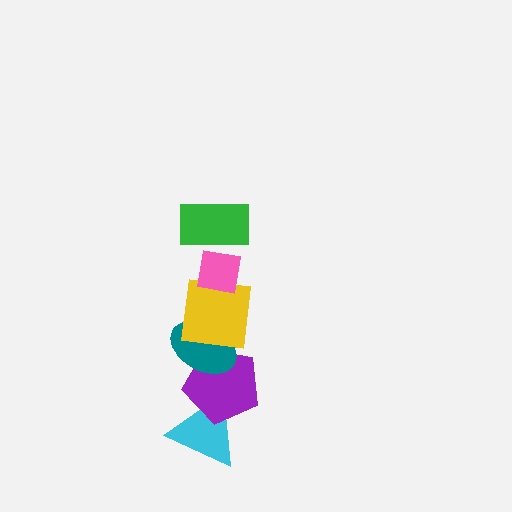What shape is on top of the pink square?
The green rectangle is on top of the pink square.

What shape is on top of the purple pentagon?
The teal ellipse is on top of the purple pentagon.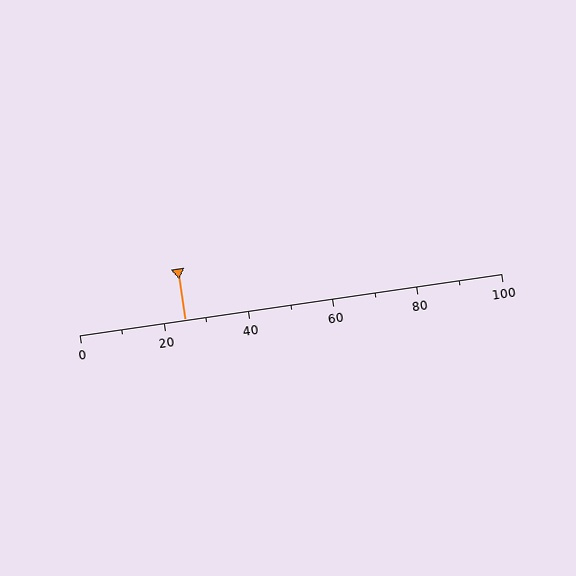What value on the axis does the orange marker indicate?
The marker indicates approximately 25.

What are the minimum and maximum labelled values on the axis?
The axis runs from 0 to 100.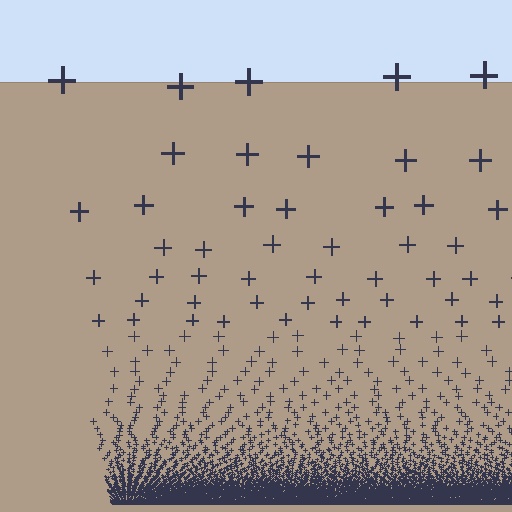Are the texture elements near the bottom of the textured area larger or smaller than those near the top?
Smaller. The gradient is inverted — elements near the bottom are smaller and denser.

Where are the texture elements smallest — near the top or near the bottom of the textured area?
Near the bottom.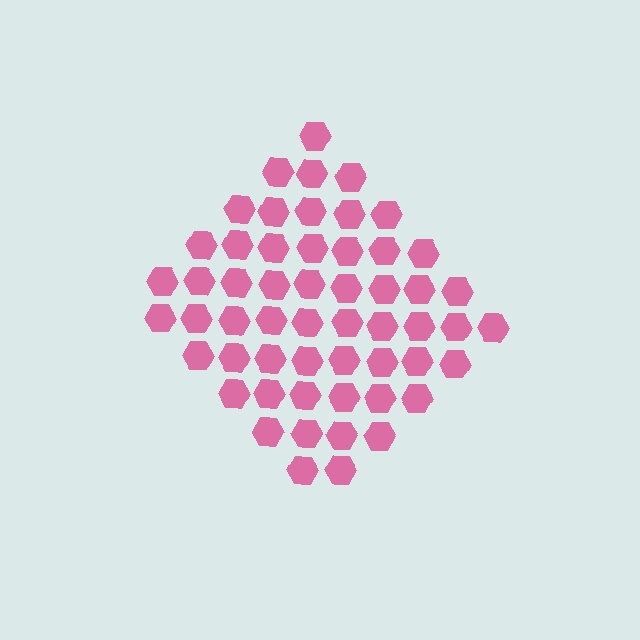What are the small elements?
The small elements are hexagons.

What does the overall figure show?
The overall figure shows a diamond.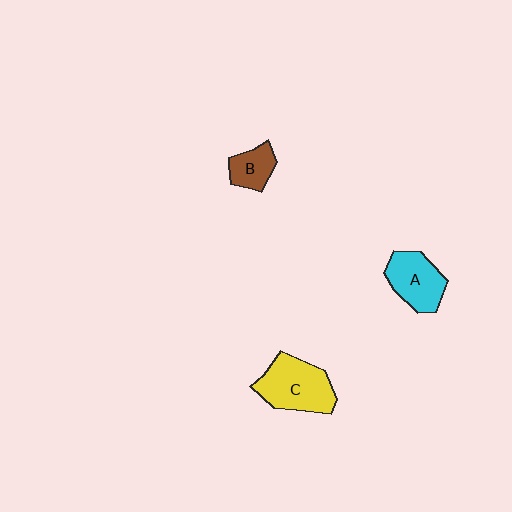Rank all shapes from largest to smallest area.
From largest to smallest: C (yellow), A (cyan), B (brown).